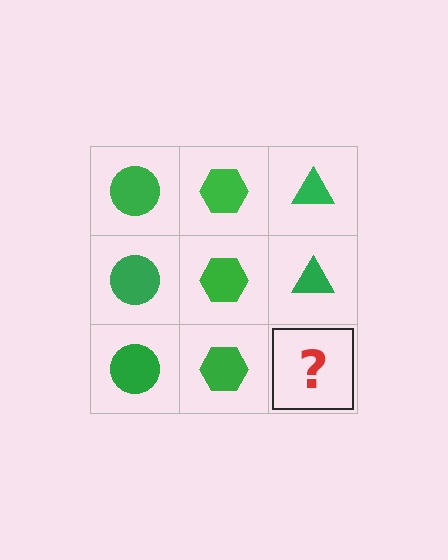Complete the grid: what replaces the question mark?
The question mark should be replaced with a green triangle.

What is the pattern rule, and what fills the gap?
The rule is that each column has a consistent shape. The gap should be filled with a green triangle.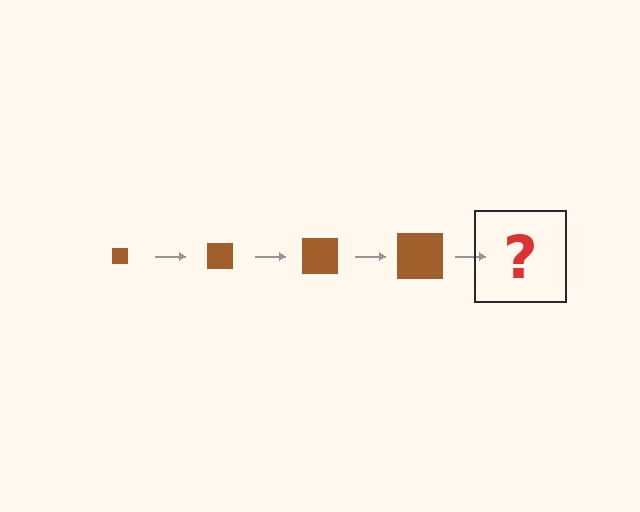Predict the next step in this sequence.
The next step is a brown square, larger than the previous one.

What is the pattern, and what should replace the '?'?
The pattern is that the square gets progressively larger each step. The '?' should be a brown square, larger than the previous one.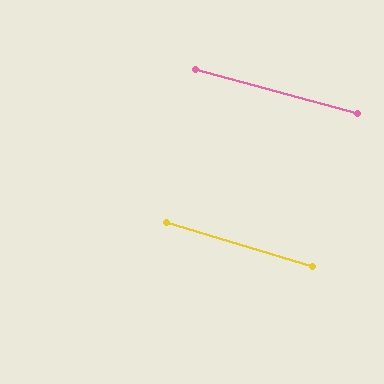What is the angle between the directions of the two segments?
Approximately 2 degrees.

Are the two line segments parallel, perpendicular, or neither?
Parallel — their directions differ by only 1.8°.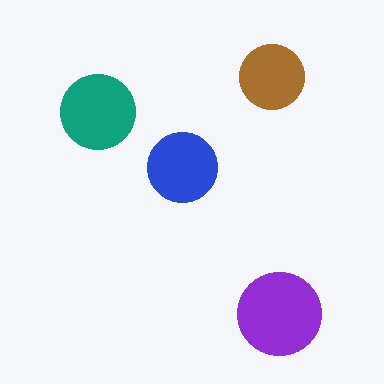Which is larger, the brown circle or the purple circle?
The purple one.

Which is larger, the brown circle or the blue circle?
The blue one.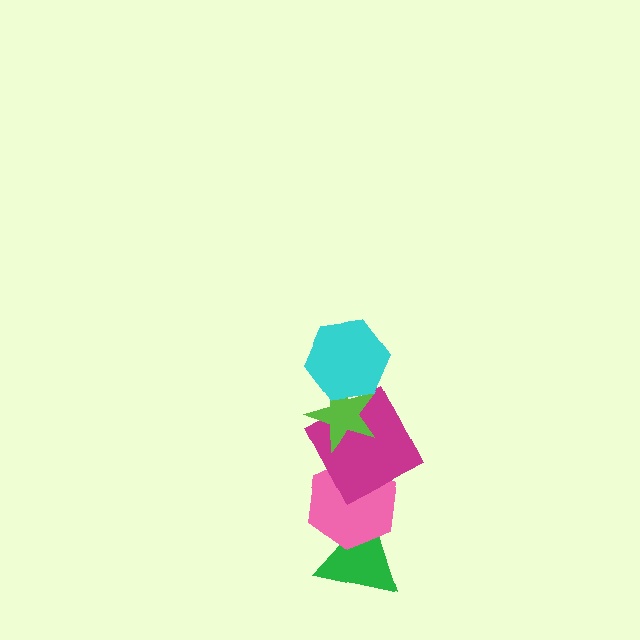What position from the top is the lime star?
The lime star is 2nd from the top.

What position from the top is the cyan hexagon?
The cyan hexagon is 1st from the top.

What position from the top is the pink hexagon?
The pink hexagon is 4th from the top.